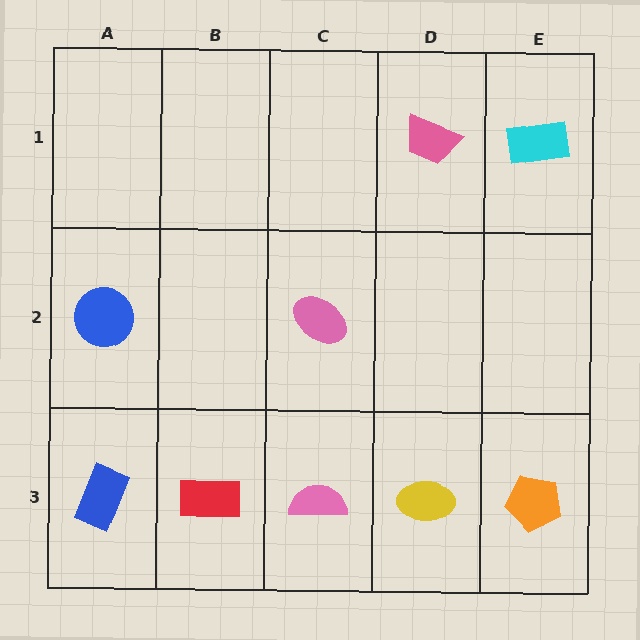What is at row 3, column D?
A yellow ellipse.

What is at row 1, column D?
A pink trapezoid.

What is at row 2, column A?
A blue circle.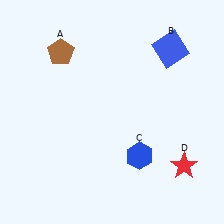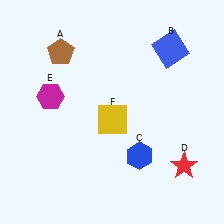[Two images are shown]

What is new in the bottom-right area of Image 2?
A yellow square (F) was added in the bottom-right area of Image 2.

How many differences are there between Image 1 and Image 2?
There are 2 differences between the two images.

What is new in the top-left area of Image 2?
A magenta hexagon (E) was added in the top-left area of Image 2.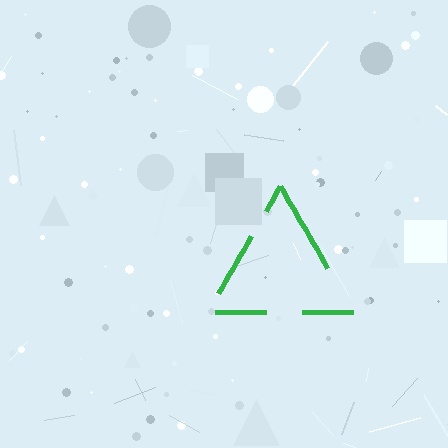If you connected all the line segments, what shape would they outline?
They would outline a triangle.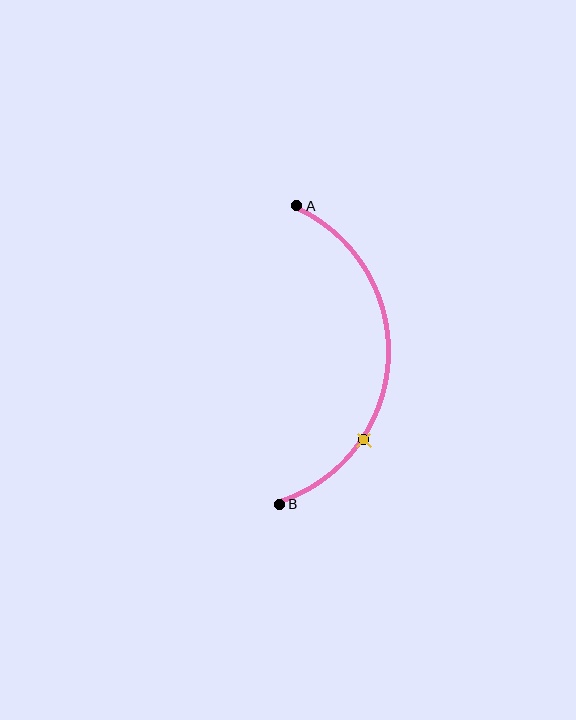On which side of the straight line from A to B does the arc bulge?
The arc bulges to the right of the straight line connecting A and B.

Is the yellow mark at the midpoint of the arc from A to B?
No. The yellow mark lies on the arc but is closer to endpoint B. The arc midpoint would be at the point on the curve equidistant along the arc from both A and B.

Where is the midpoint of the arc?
The arc midpoint is the point on the curve farthest from the straight line joining A and B. It sits to the right of that line.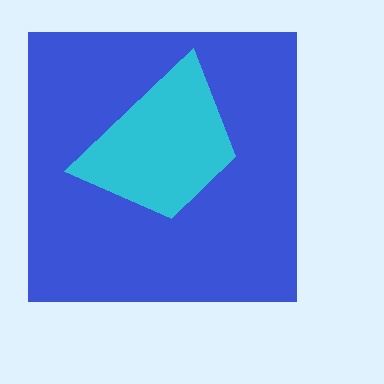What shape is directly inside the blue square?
The cyan trapezoid.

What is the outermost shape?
The blue square.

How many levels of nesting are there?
2.